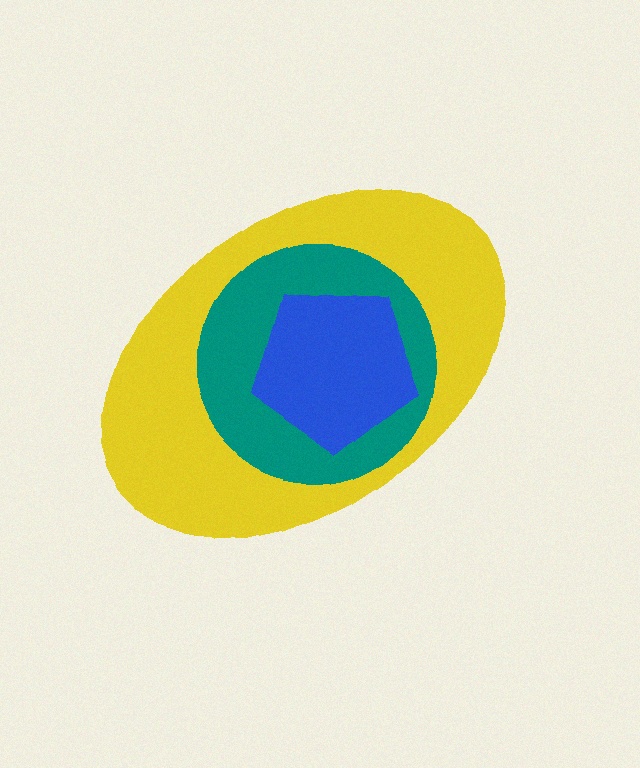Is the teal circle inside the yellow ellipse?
Yes.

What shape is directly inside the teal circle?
The blue pentagon.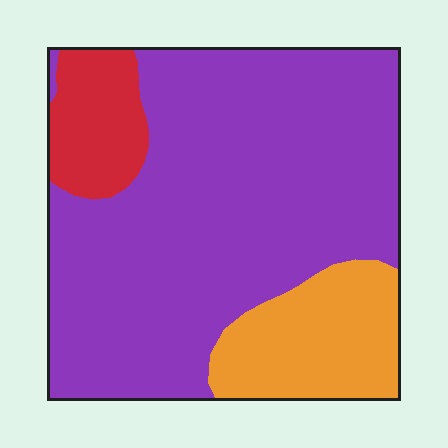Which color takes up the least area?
Red, at roughly 10%.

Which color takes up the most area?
Purple, at roughly 70%.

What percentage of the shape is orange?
Orange covers around 15% of the shape.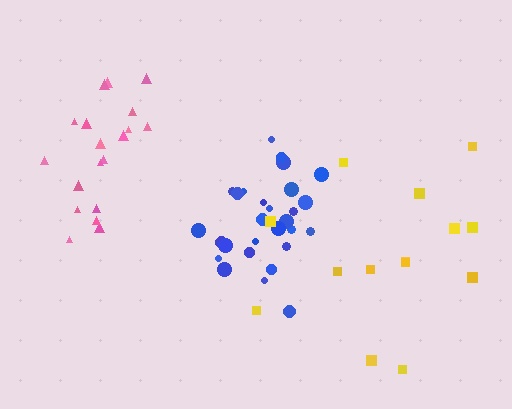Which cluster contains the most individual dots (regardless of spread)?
Blue (28).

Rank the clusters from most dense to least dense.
blue, pink, yellow.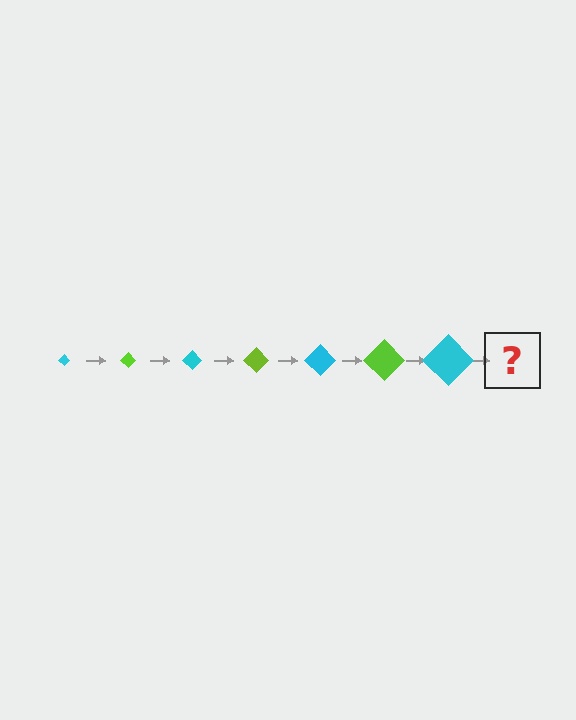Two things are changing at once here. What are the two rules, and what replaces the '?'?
The two rules are that the diamond grows larger each step and the color cycles through cyan and lime. The '?' should be a lime diamond, larger than the previous one.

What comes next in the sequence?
The next element should be a lime diamond, larger than the previous one.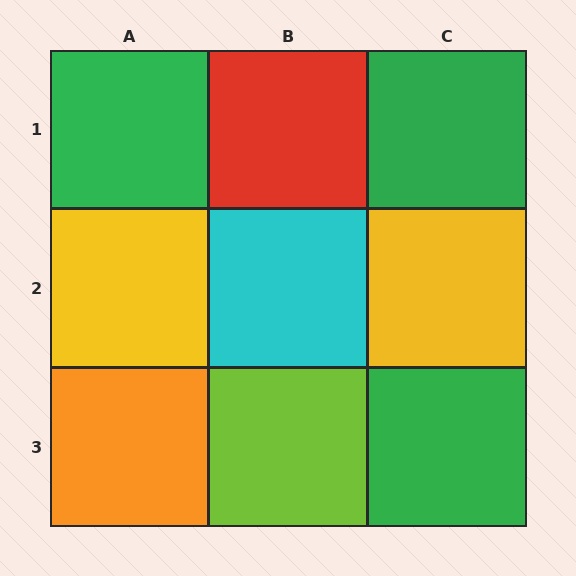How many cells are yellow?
2 cells are yellow.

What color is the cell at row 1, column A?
Green.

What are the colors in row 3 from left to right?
Orange, lime, green.